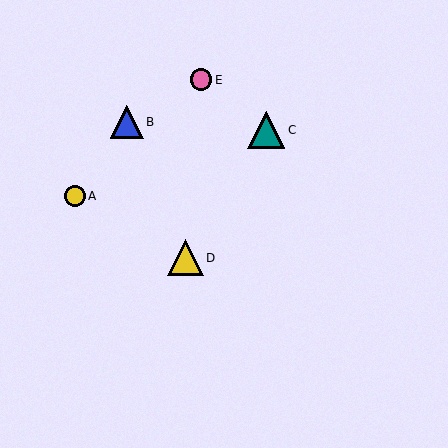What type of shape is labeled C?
Shape C is a teal triangle.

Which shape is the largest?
The teal triangle (labeled C) is the largest.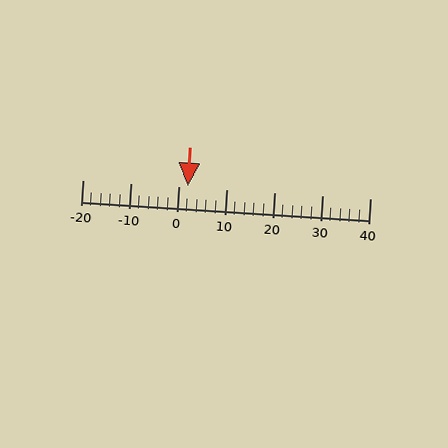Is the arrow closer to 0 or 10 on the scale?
The arrow is closer to 0.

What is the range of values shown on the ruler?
The ruler shows values from -20 to 40.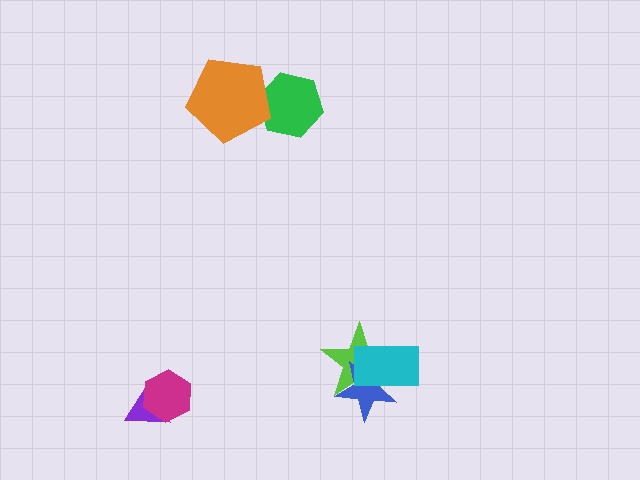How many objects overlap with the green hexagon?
1 object overlaps with the green hexagon.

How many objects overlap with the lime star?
2 objects overlap with the lime star.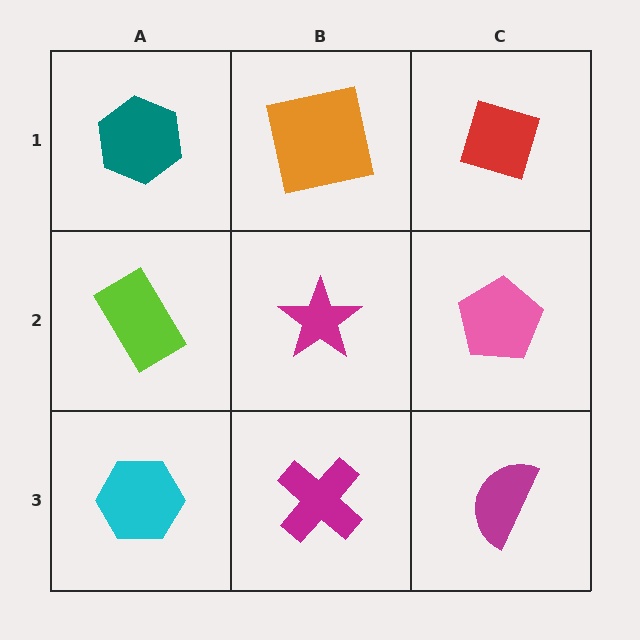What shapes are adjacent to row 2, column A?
A teal hexagon (row 1, column A), a cyan hexagon (row 3, column A), a magenta star (row 2, column B).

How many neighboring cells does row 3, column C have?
2.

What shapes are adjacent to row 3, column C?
A pink pentagon (row 2, column C), a magenta cross (row 3, column B).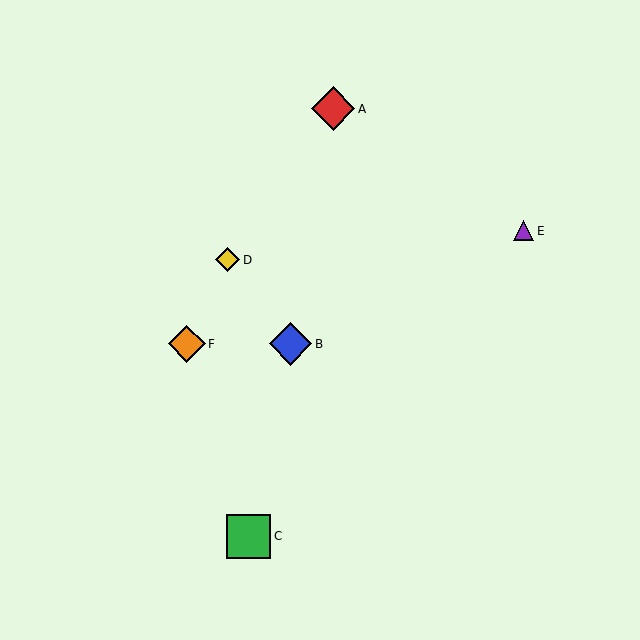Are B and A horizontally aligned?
No, B is at y≈344 and A is at y≈109.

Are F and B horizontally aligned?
Yes, both are at y≈344.